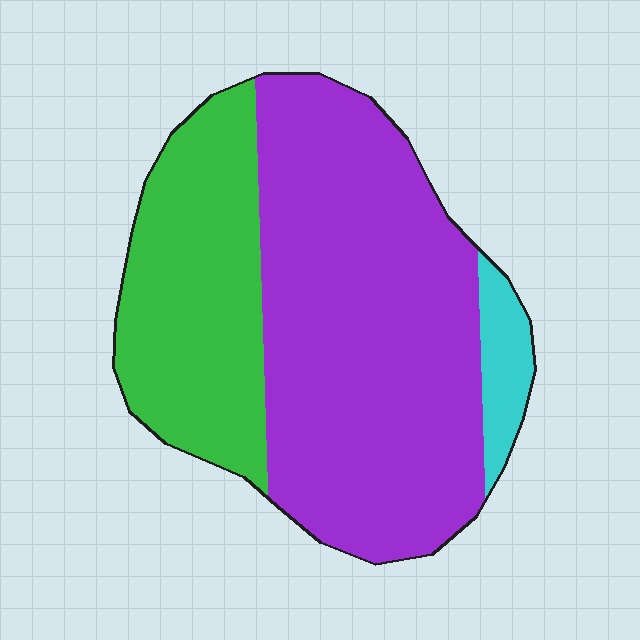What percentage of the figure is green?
Green covers roughly 30% of the figure.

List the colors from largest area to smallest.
From largest to smallest: purple, green, cyan.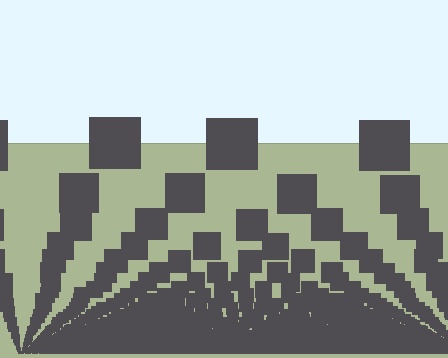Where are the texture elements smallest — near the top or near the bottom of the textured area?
Near the bottom.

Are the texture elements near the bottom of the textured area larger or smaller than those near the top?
Smaller. The gradient is inverted — elements near the bottom are smaller and denser.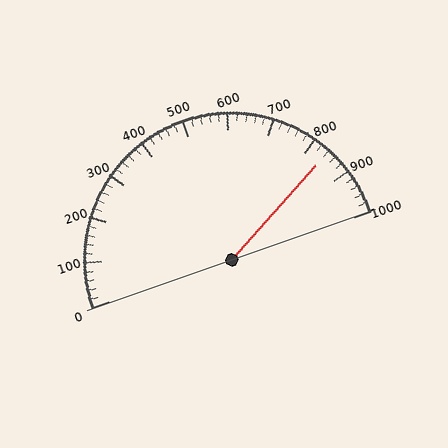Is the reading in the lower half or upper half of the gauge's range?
The reading is in the upper half of the range (0 to 1000).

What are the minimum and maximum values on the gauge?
The gauge ranges from 0 to 1000.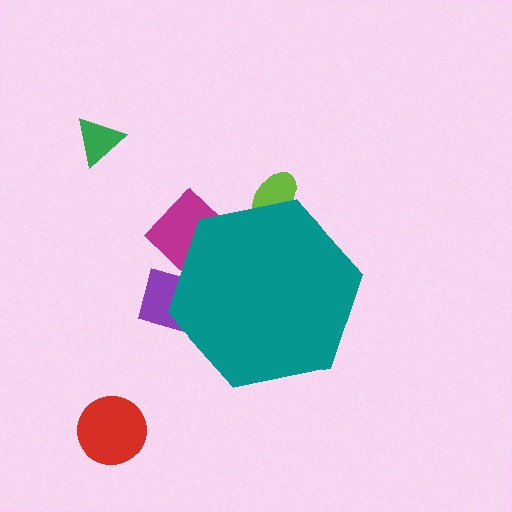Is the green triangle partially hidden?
No, the green triangle is fully visible.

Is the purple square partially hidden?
Yes, the purple square is partially hidden behind the teal hexagon.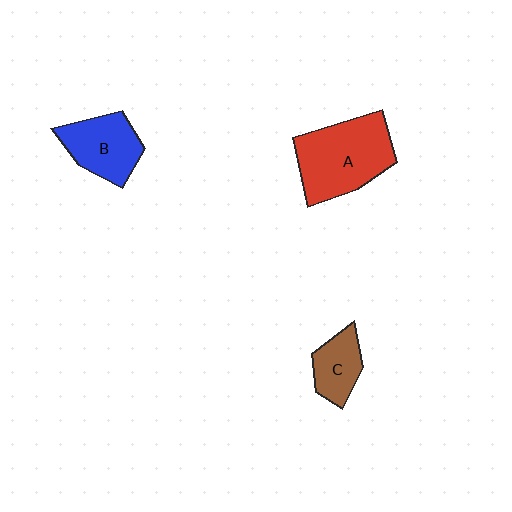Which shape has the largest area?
Shape A (red).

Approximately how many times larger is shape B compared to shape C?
Approximately 1.4 times.